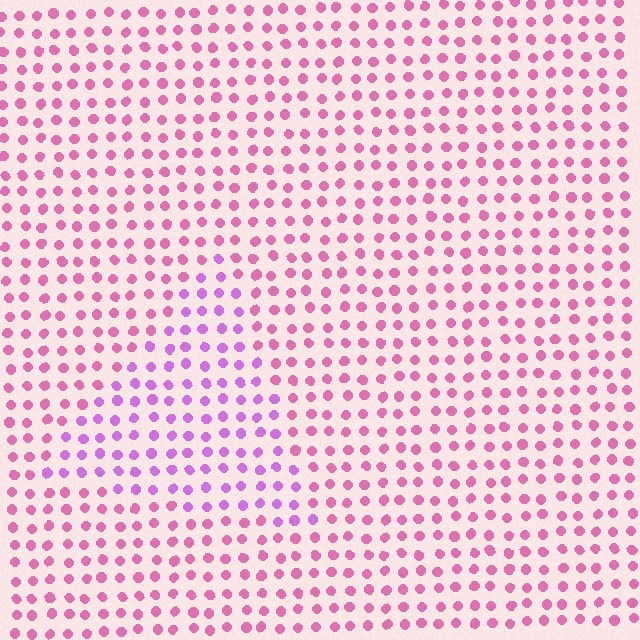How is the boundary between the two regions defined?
The boundary is defined purely by a slight shift in hue (about 33 degrees). Spacing, size, and orientation are identical on both sides.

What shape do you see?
I see a triangle.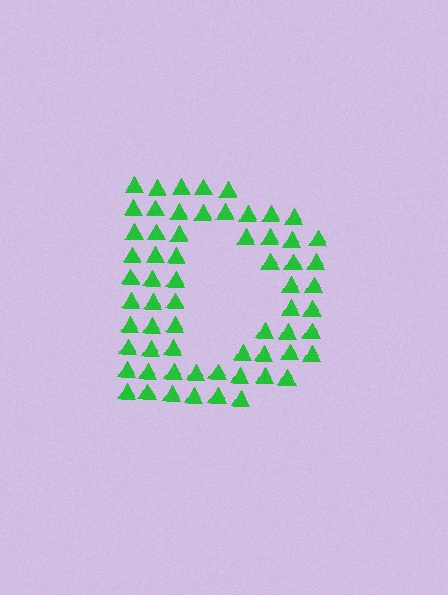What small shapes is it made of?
It is made of small triangles.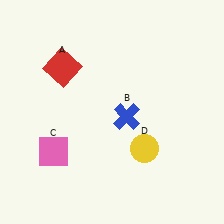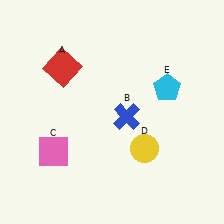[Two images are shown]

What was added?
A cyan pentagon (E) was added in Image 2.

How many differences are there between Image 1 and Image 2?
There is 1 difference between the two images.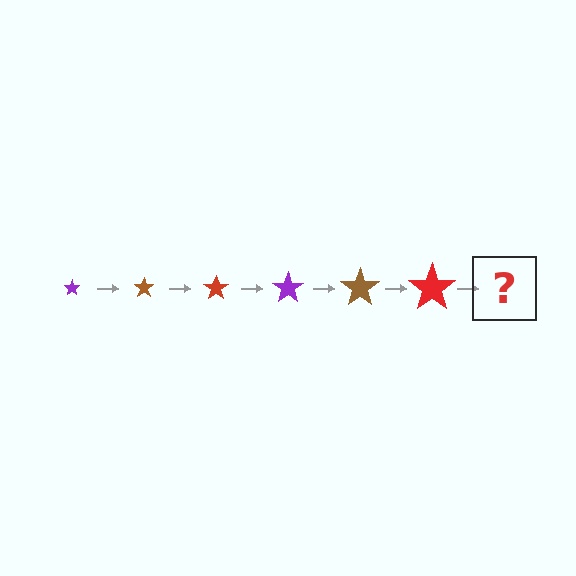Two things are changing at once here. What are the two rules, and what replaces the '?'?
The two rules are that the star grows larger each step and the color cycles through purple, brown, and red. The '?' should be a purple star, larger than the previous one.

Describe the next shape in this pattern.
It should be a purple star, larger than the previous one.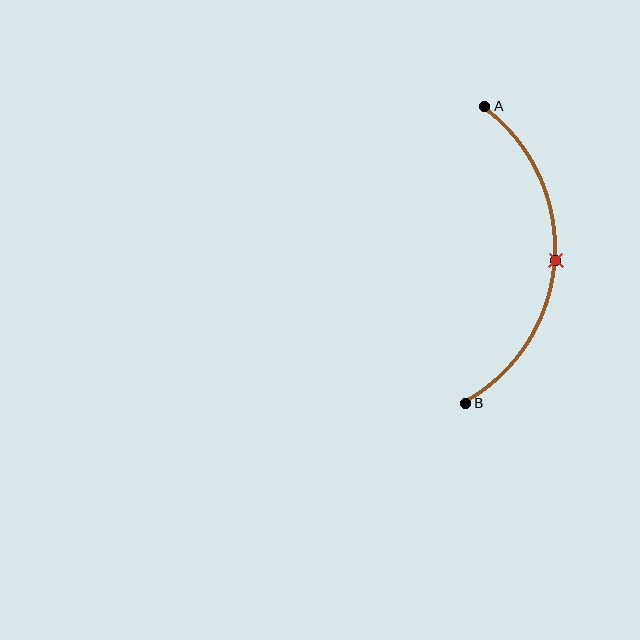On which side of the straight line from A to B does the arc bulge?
The arc bulges to the right of the straight line connecting A and B.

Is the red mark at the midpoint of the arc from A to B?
Yes. The red mark lies on the arc at equal arc-length from both A and B — it is the arc midpoint.